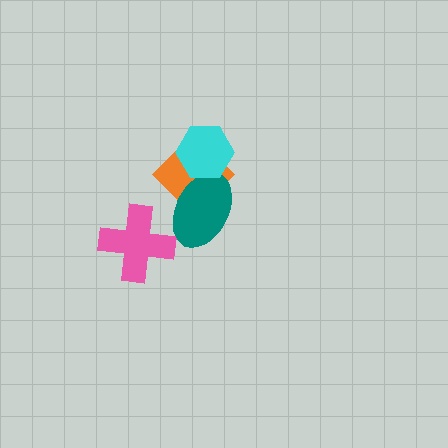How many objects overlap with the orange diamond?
2 objects overlap with the orange diamond.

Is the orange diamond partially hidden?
Yes, it is partially covered by another shape.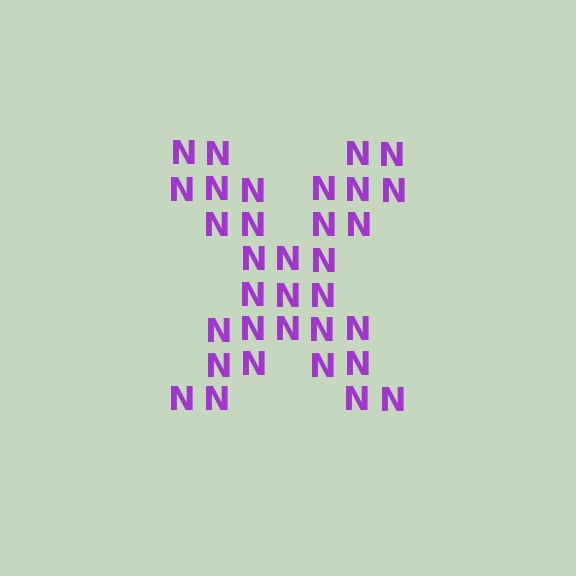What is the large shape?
The large shape is the letter X.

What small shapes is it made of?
It is made of small letter N's.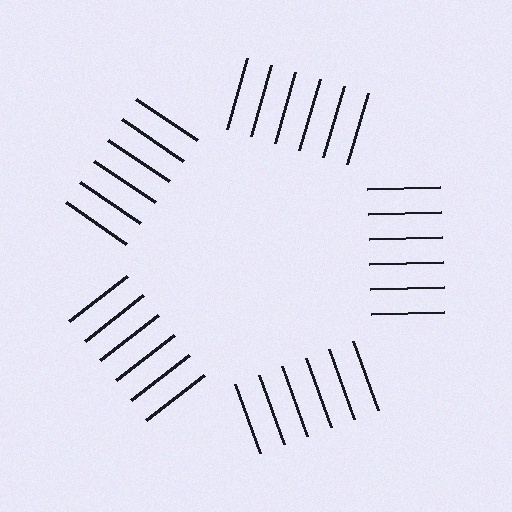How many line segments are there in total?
30 — 6 along each of the 5 edges.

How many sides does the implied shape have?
5 sides — the line-ends trace a pentagon.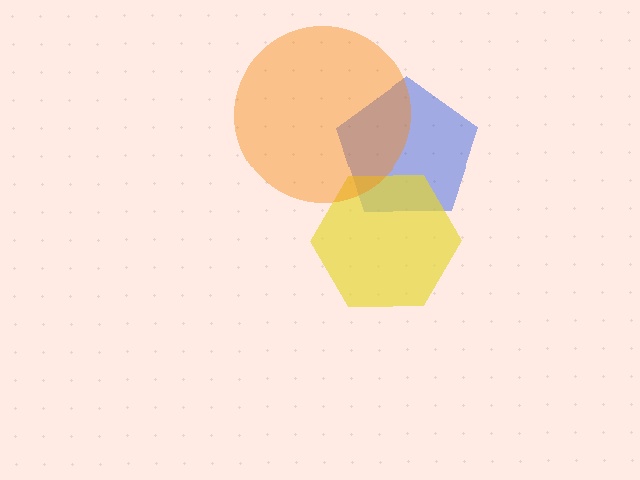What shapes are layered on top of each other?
The layered shapes are: a blue pentagon, a yellow hexagon, an orange circle.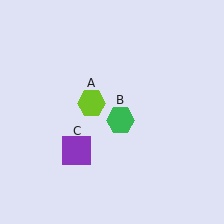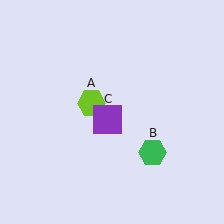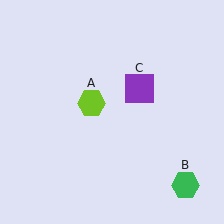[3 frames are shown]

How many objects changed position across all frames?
2 objects changed position: green hexagon (object B), purple square (object C).